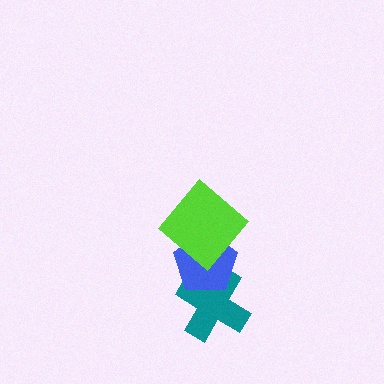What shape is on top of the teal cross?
The blue pentagon is on top of the teal cross.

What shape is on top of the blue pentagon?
The lime diamond is on top of the blue pentagon.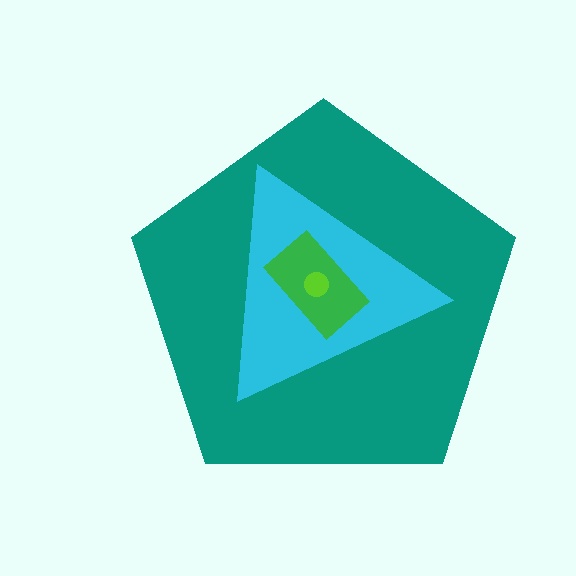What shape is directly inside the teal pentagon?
The cyan triangle.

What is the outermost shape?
The teal pentagon.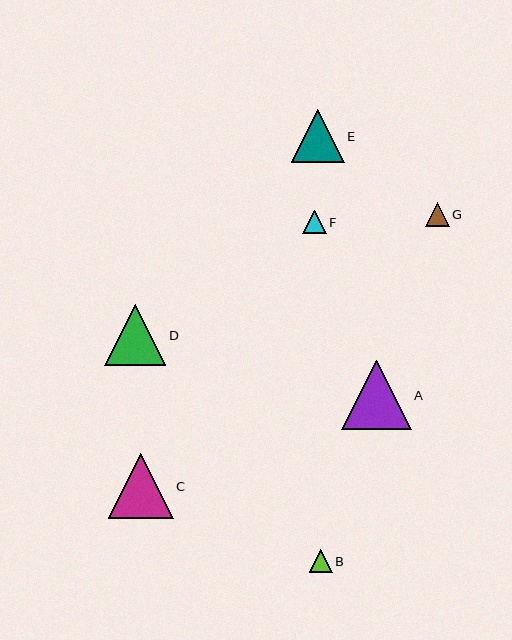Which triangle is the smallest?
Triangle B is the smallest with a size of approximately 23 pixels.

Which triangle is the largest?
Triangle A is the largest with a size of approximately 69 pixels.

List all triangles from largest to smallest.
From largest to smallest: A, C, D, E, F, G, B.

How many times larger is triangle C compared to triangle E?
Triangle C is approximately 1.2 times the size of triangle E.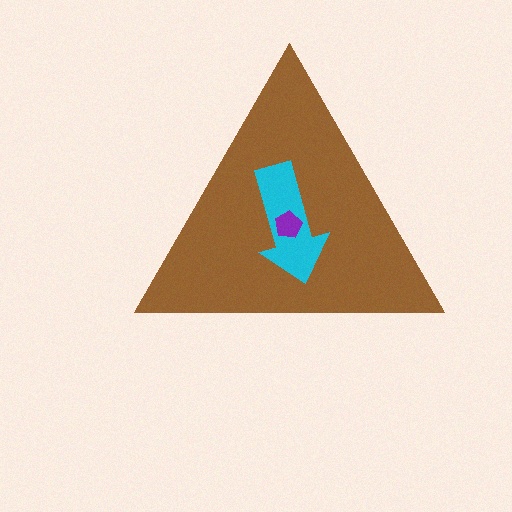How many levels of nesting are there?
3.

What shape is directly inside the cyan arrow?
The purple pentagon.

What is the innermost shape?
The purple pentagon.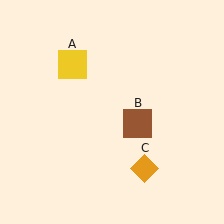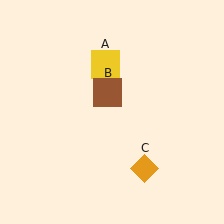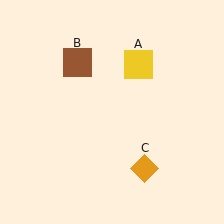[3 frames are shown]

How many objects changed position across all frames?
2 objects changed position: yellow square (object A), brown square (object B).